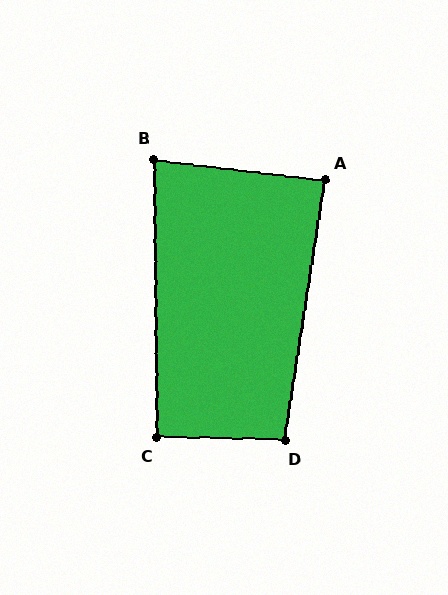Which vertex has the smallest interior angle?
B, at approximately 82 degrees.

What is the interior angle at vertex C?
Approximately 92 degrees (approximately right).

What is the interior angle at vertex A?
Approximately 88 degrees (approximately right).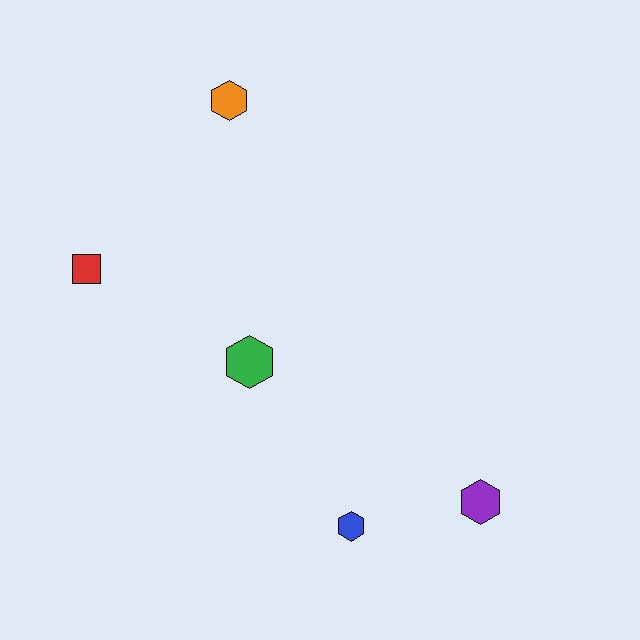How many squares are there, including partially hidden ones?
There is 1 square.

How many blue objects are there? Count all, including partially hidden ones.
There is 1 blue object.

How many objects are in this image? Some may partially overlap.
There are 5 objects.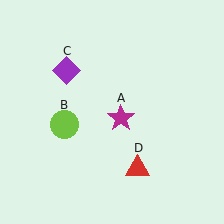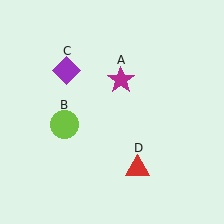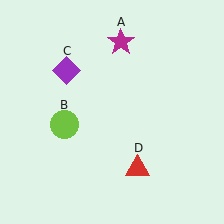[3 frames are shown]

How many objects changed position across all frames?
1 object changed position: magenta star (object A).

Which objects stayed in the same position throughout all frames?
Lime circle (object B) and purple diamond (object C) and red triangle (object D) remained stationary.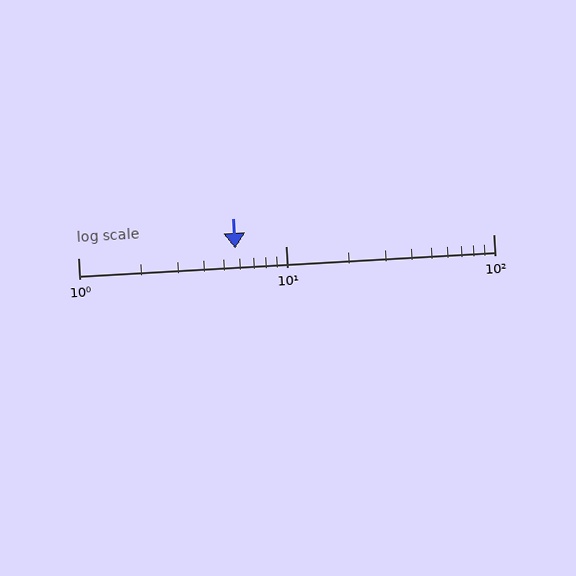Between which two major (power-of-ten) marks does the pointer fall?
The pointer is between 1 and 10.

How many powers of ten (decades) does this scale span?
The scale spans 2 decades, from 1 to 100.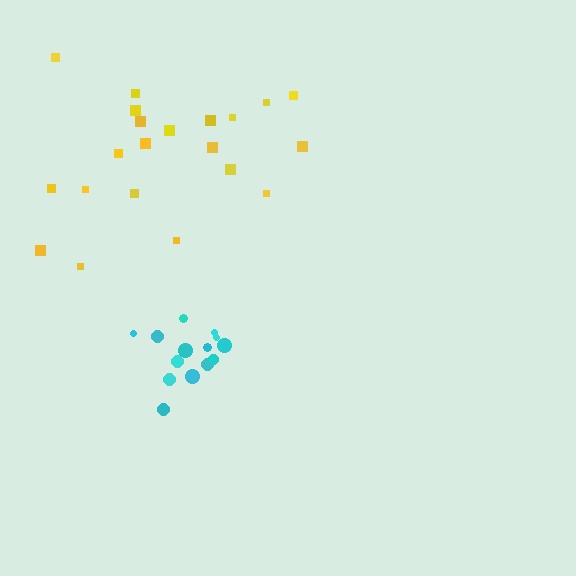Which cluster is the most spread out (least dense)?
Yellow.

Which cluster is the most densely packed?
Cyan.